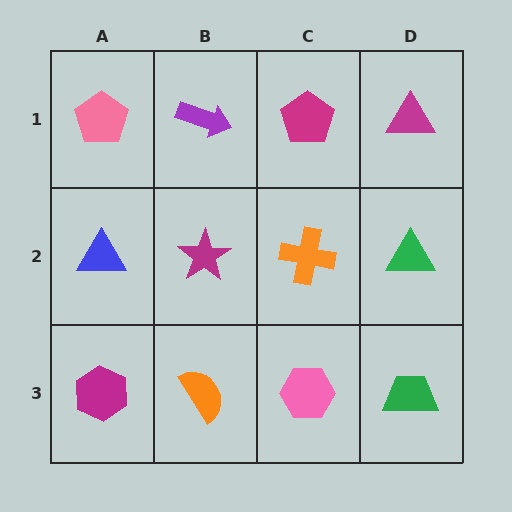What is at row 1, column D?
A magenta triangle.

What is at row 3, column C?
A pink hexagon.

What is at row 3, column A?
A magenta hexagon.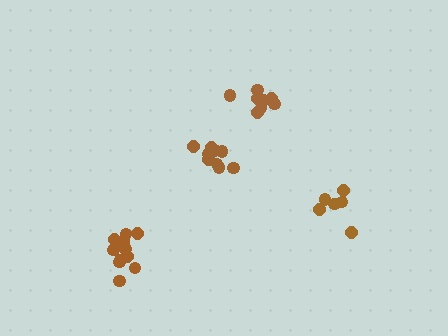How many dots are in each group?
Group 1: 6 dots, Group 2: 10 dots, Group 3: 9 dots, Group 4: 12 dots (37 total).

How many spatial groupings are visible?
There are 4 spatial groupings.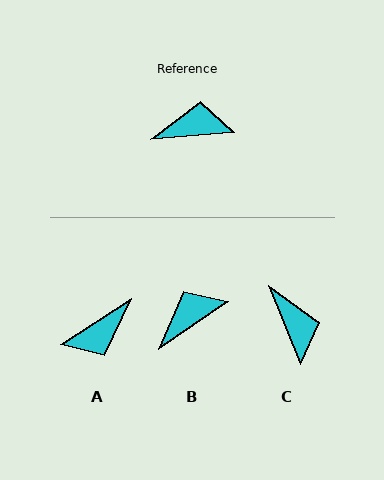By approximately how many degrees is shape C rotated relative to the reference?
Approximately 73 degrees clockwise.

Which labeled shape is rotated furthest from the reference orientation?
A, about 152 degrees away.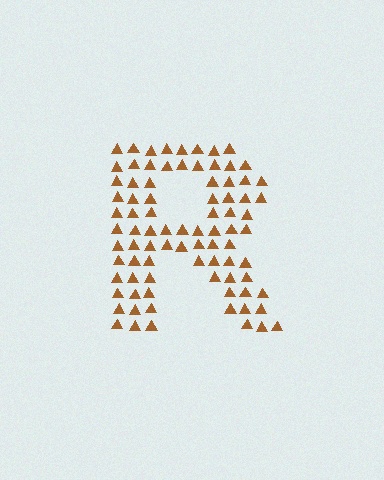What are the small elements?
The small elements are triangles.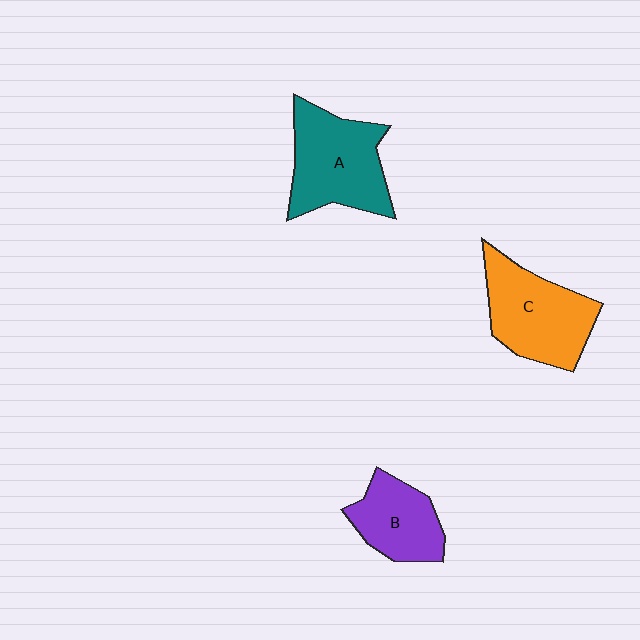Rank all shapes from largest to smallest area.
From largest to smallest: A (teal), C (orange), B (purple).